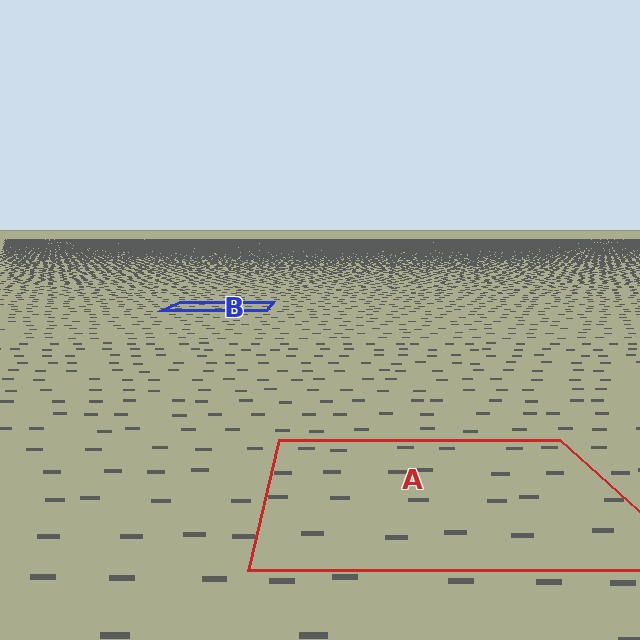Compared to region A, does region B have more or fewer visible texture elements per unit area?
Region B has more texture elements per unit area — they are packed more densely because it is farther away.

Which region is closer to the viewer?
Region A is closer. The texture elements there are larger and more spread out.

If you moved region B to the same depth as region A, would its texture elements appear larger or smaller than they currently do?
They would appear larger. At a closer depth, the same texture elements are projected at a bigger on-screen size.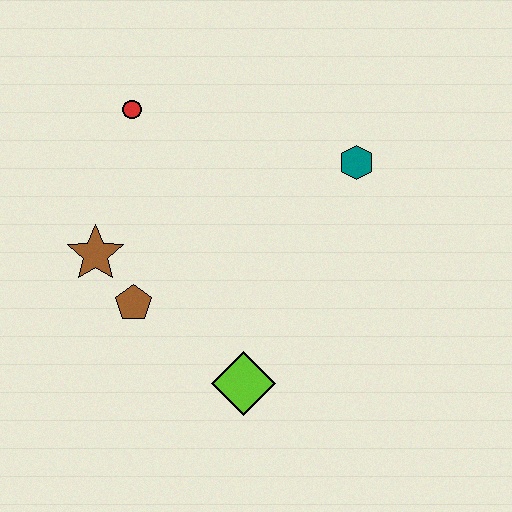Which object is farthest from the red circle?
The lime diamond is farthest from the red circle.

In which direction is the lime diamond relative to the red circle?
The lime diamond is below the red circle.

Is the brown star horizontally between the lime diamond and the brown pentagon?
No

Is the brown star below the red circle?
Yes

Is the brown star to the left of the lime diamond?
Yes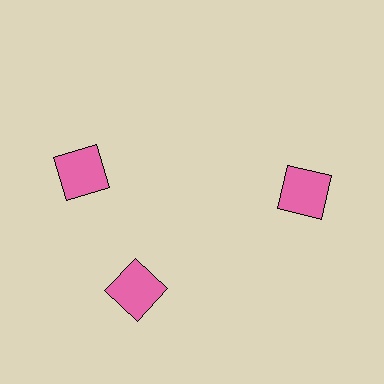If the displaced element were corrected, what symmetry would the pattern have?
It would have 3-fold rotational symmetry — the pattern would map onto itself every 120 degrees.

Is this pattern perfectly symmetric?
No. The 3 pink squares are arranged in a ring, but one element near the 11 o'clock position is rotated out of alignment along the ring, breaking the 3-fold rotational symmetry.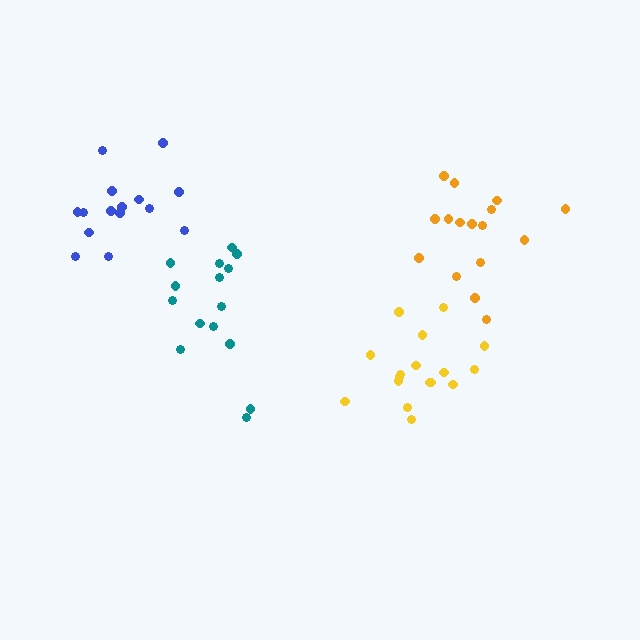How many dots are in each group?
Group 1: 16 dots, Group 2: 17 dots, Group 3: 15 dots, Group 4: 16 dots (64 total).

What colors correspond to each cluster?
The clusters are colored: orange, yellow, teal, blue.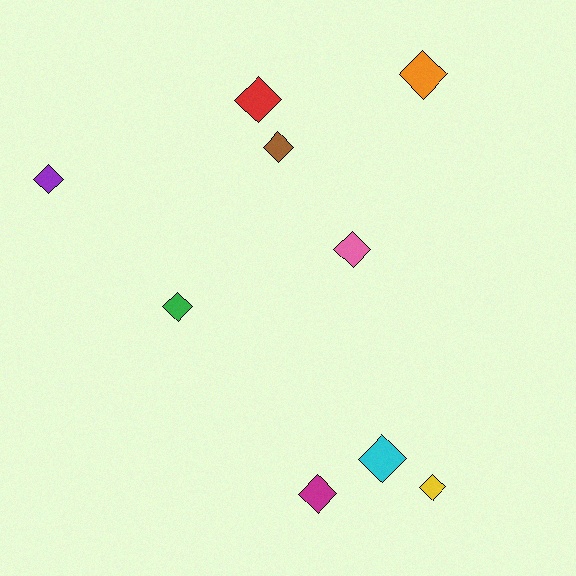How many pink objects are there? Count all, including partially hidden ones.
There is 1 pink object.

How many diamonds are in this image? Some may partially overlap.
There are 9 diamonds.